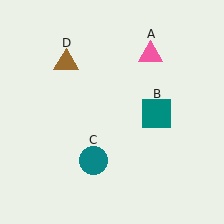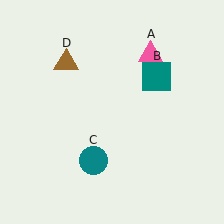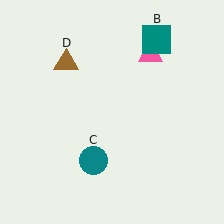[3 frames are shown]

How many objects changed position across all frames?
1 object changed position: teal square (object B).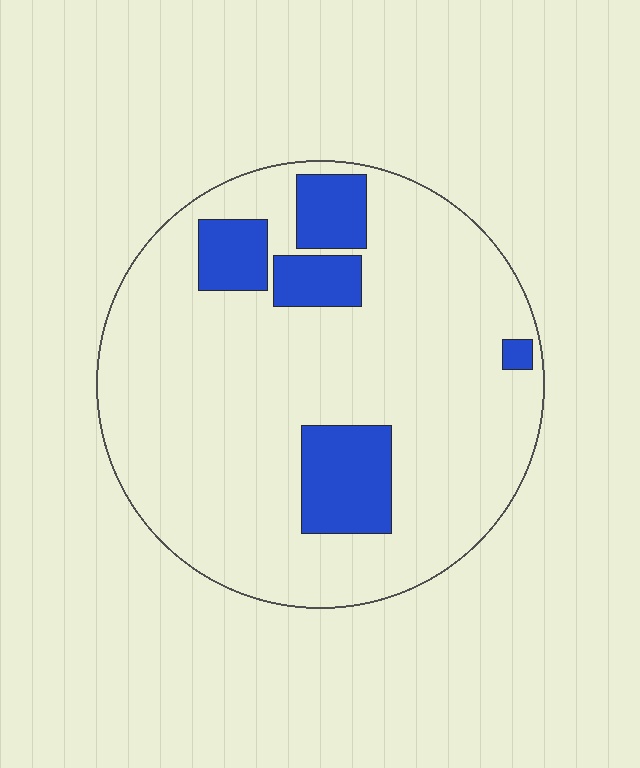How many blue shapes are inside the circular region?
5.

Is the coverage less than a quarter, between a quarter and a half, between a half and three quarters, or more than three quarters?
Less than a quarter.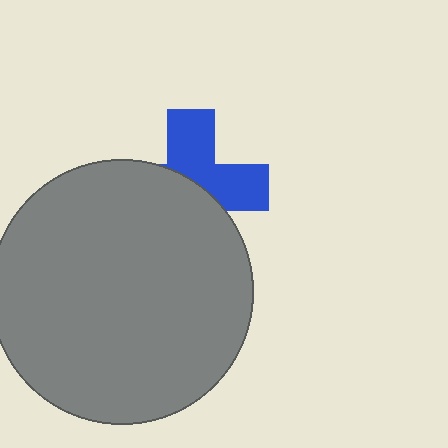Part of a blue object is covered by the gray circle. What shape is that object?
It is a cross.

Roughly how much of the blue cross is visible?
About half of it is visible (roughly 47%).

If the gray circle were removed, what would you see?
You would see the complete blue cross.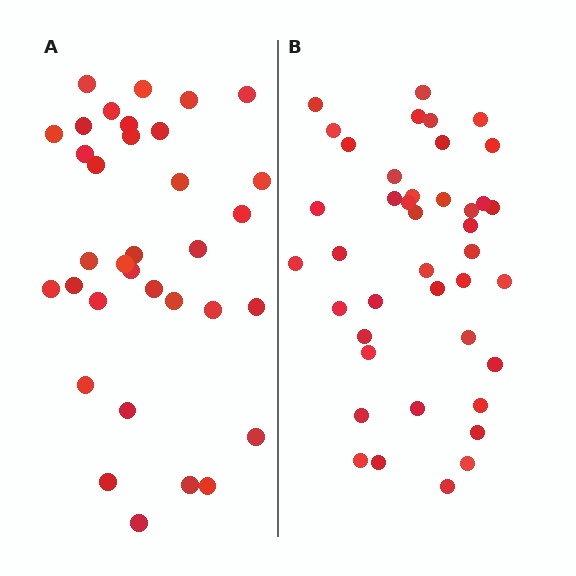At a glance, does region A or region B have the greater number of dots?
Region B (the right region) has more dots.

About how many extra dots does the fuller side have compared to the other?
Region B has roughly 8 or so more dots than region A.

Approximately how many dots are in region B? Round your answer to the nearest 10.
About 40 dots. (The exact count is 41, which rounds to 40.)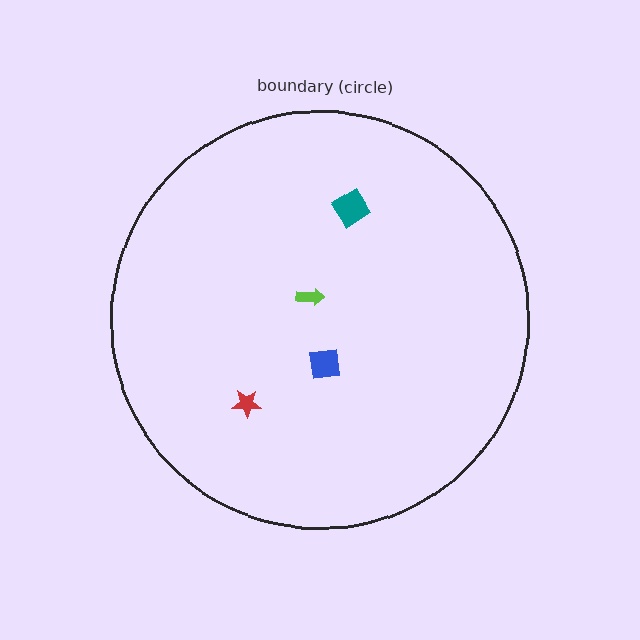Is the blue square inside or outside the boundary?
Inside.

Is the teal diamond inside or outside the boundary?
Inside.